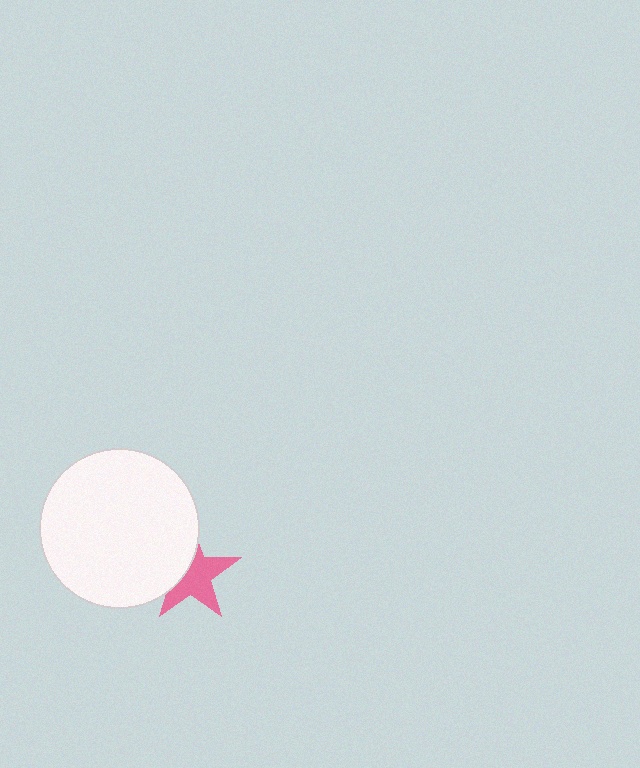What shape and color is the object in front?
The object in front is a white circle.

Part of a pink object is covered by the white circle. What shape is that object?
It is a star.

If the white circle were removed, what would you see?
You would see the complete pink star.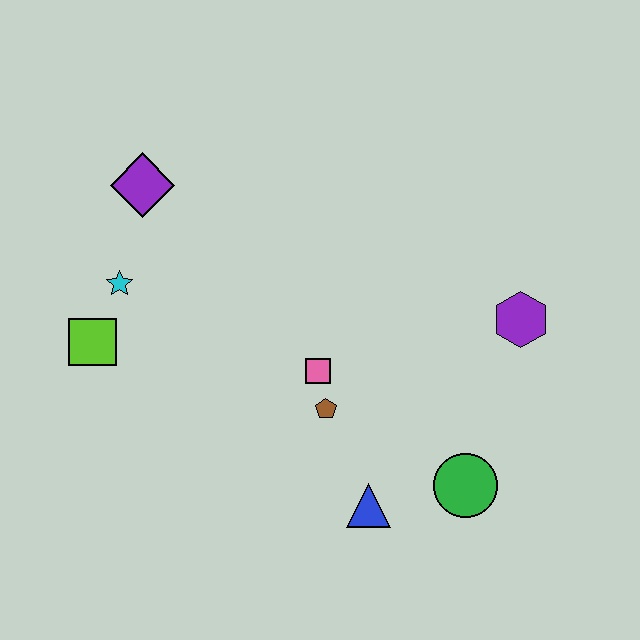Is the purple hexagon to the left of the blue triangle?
No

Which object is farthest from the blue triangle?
The purple diamond is farthest from the blue triangle.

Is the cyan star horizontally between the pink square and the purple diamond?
No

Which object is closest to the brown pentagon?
The pink square is closest to the brown pentagon.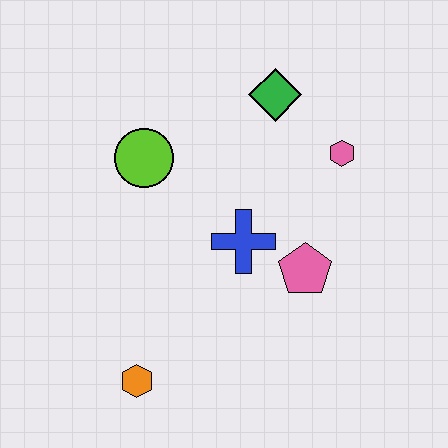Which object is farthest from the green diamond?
The orange hexagon is farthest from the green diamond.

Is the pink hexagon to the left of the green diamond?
No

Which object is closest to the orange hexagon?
The blue cross is closest to the orange hexagon.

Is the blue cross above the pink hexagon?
No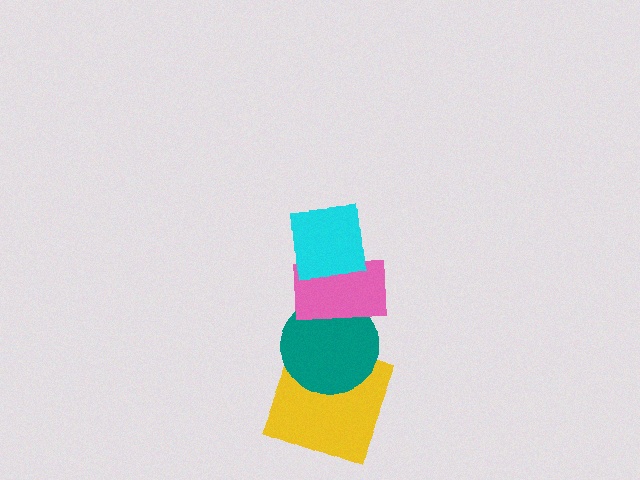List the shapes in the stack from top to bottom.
From top to bottom: the cyan square, the pink rectangle, the teal circle, the yellow square.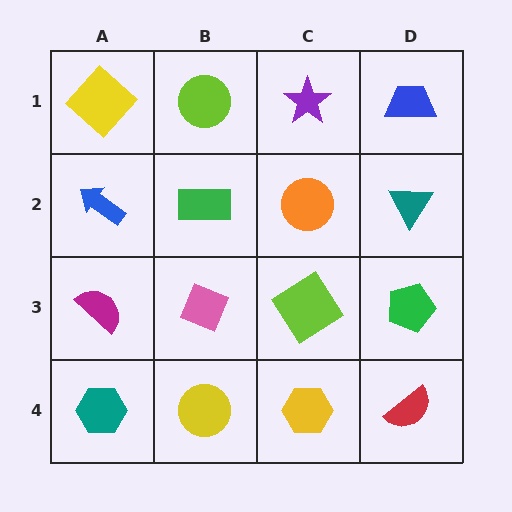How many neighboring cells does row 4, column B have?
3.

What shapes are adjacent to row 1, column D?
A teal triangle (row 2, column D), a purple star (row 1, column C).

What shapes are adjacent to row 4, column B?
A pink diamond (row 3, column B), a teal hexagon (row 4, column A), a yellow hexagon (row 4, column C).